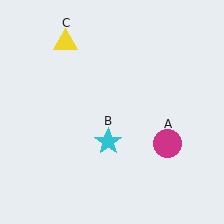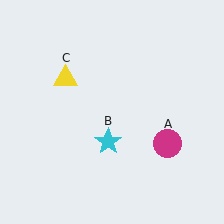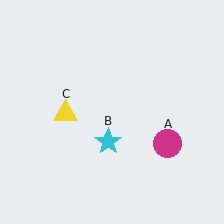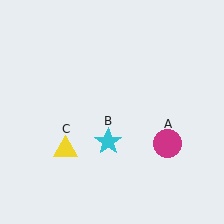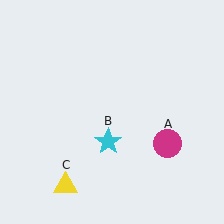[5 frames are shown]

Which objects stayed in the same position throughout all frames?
Magenta circle (object A) and cyan star (object B) remained stationary.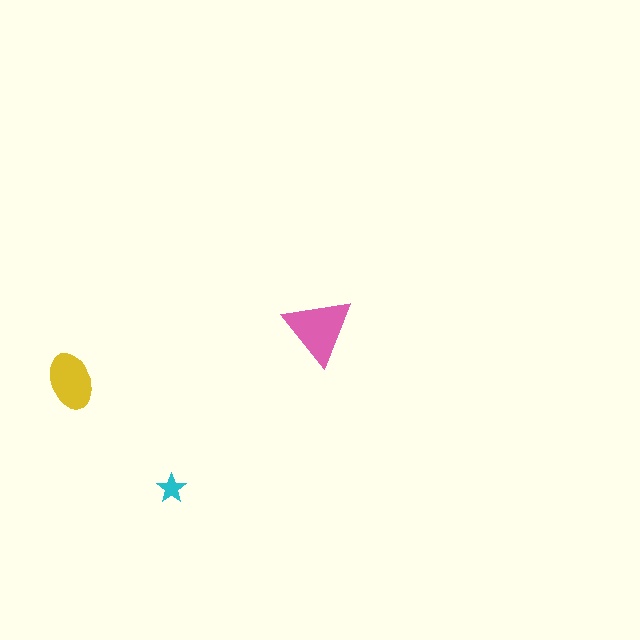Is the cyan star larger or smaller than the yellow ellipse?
Smaller.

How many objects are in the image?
There are 3 objects in the image.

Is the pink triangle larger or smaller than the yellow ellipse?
Larger.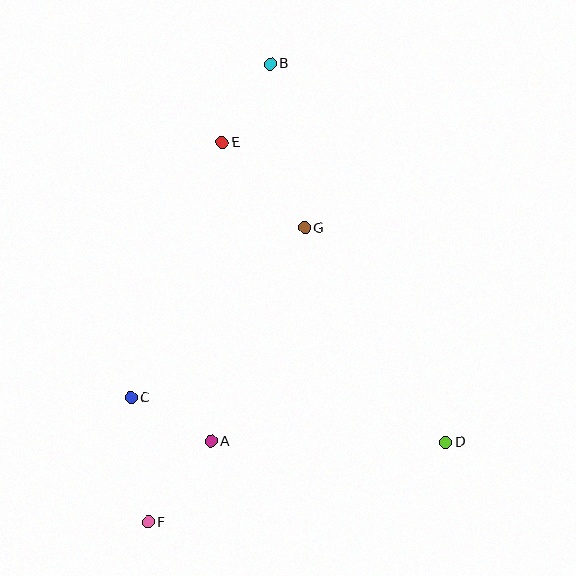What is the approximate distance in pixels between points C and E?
The distance between C and E is approximately 271 pixels.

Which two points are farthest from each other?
Points B and F are farthest from each other.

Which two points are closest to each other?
Points A and C are closest to each other.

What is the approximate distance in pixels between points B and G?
The distance between B and G is approximately 168 pixels.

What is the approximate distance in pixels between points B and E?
The distance between B and E is approximately 92 pixels.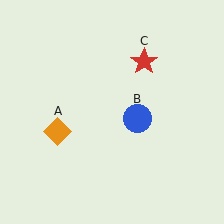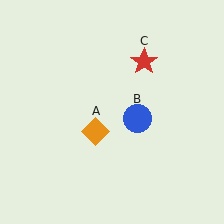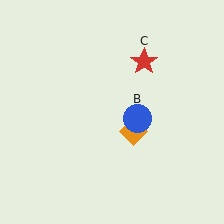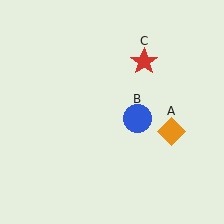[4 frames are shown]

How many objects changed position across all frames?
1 object changed position: orange diamond (object A).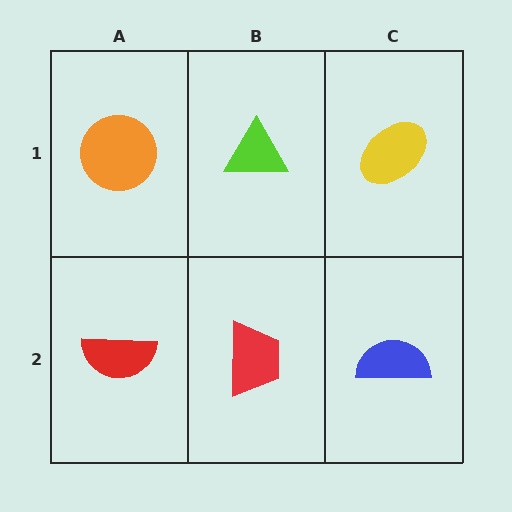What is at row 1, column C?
A yellow ellipse.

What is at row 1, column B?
A lime triangle.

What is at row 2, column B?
A red trapezoid.